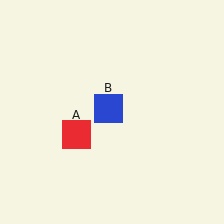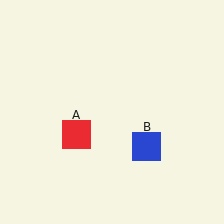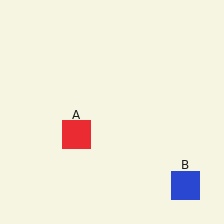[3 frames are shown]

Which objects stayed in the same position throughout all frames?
Red square (object A) remained stationary.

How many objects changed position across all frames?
1 object changed position: blue square (object B).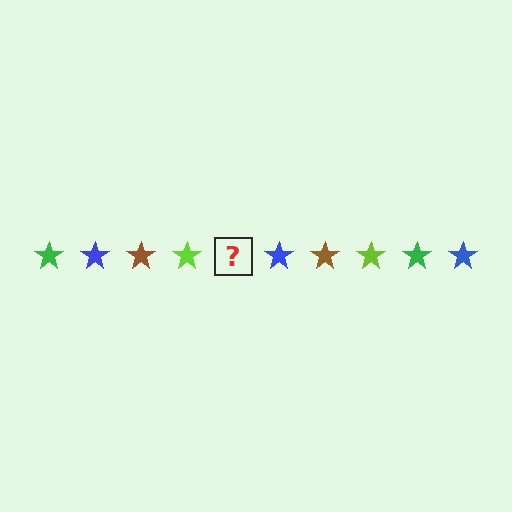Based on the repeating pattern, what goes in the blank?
The blank should be a green star.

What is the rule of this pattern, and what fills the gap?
The rule is that the pattern cycles through green, blue, brown, lime stars. The gap should be filled with a green star.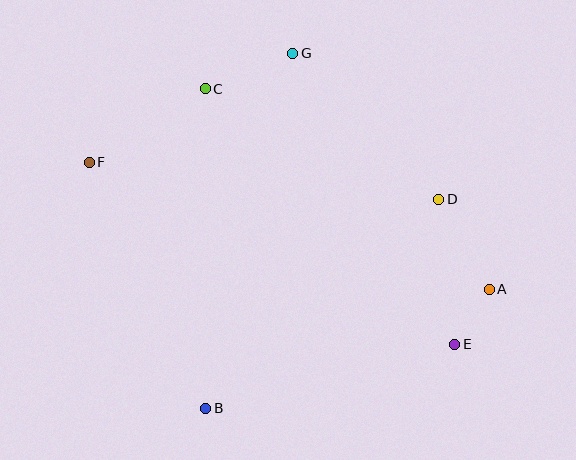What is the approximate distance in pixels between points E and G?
The distance between E and G is approximately 333 pixels.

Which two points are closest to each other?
Points A and E are closest to each other.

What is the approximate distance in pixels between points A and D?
The distance between A and D is approximately 103 pixels.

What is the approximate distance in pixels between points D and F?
The distance between D and F is approximately 351 pixels.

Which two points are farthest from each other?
Points A and F are farthest from each other.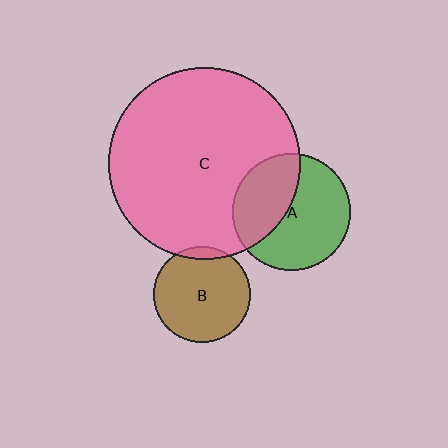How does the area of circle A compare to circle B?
Approximately 1.5 times.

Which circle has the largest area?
Circle C (pink).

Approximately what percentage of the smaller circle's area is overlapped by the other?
Approximately 40%.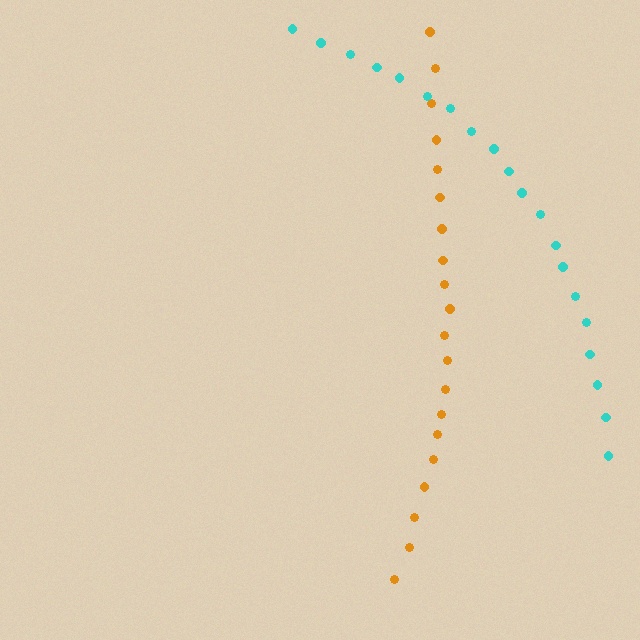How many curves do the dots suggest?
There are 2 distinct paths.